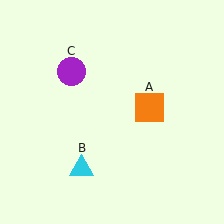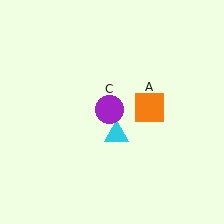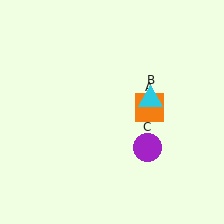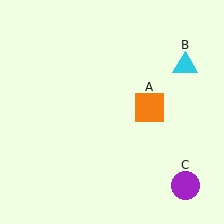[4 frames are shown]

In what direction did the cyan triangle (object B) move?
The cyan triangle (object B) moved up and to the right.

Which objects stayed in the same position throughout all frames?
Orange square (object A) remained stationary.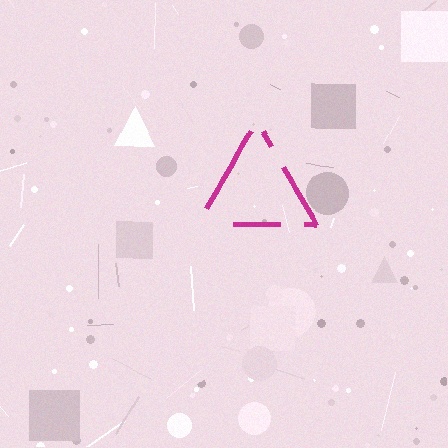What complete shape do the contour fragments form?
The contour fragments form a triangle.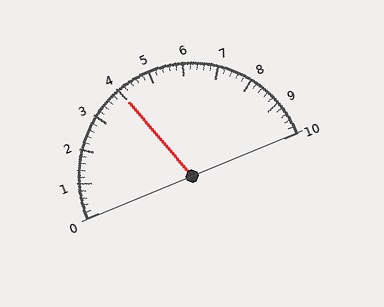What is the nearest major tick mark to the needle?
The nearest major tick mark is 4.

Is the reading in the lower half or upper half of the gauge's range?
The reading is in the lower half of the range (0 to 10).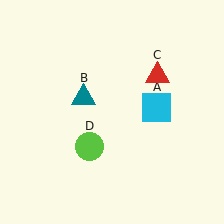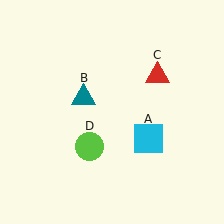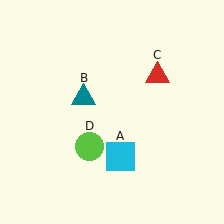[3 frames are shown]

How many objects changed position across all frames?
1 object changed position: cyan square (object A).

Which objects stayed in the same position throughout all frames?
Teal triangle (object B) and red triangle (object C) and lime circle (object D) remained stationary.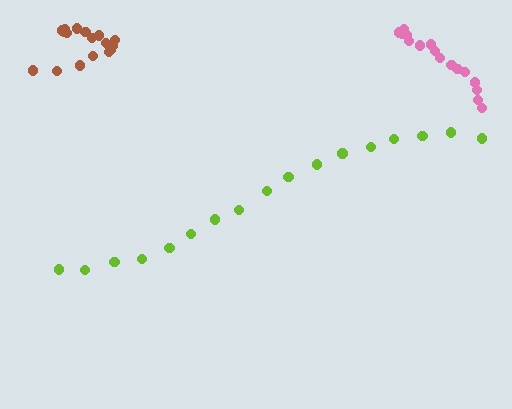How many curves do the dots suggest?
There are 3 distinct paths.